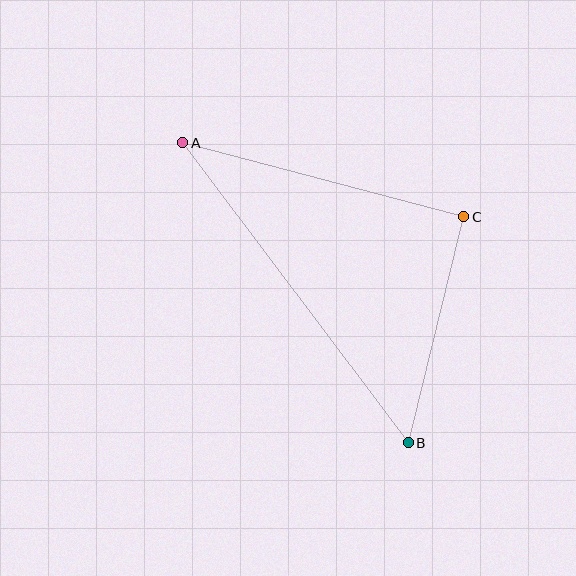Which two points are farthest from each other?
Points A and B are farthest from each other.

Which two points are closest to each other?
Points B and C are closest to each other.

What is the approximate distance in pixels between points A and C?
The distance between A and C is approximately 291 pixels.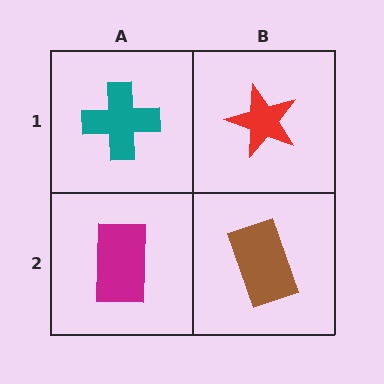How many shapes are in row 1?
2 shapes.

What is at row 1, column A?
A teal cross.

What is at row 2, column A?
A magenta rectangle.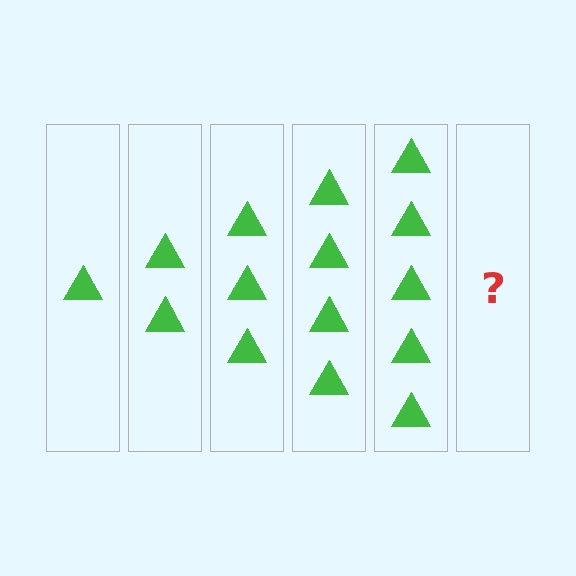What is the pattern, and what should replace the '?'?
The pattern is that each step adds one more triangle. The '?' should be 6 triangles.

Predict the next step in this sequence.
The next step is 6 triangles.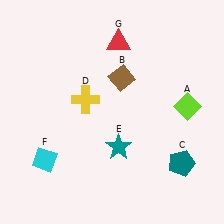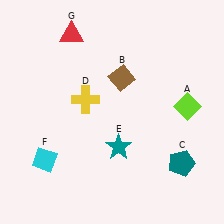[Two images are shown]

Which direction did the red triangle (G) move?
The red triangle (G) moved left.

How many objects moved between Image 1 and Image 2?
1 object moved between the two images.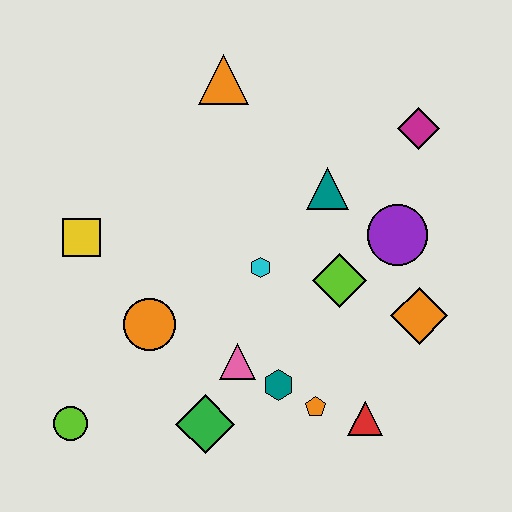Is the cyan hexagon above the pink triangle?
Yes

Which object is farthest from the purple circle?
The lime circle is farthest from the purple circle.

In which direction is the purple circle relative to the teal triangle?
The purple circle is to the right of the teal triangle.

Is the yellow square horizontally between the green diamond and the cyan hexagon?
No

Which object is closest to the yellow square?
The orange circle is closest to the yellow square.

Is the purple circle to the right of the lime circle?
Yes